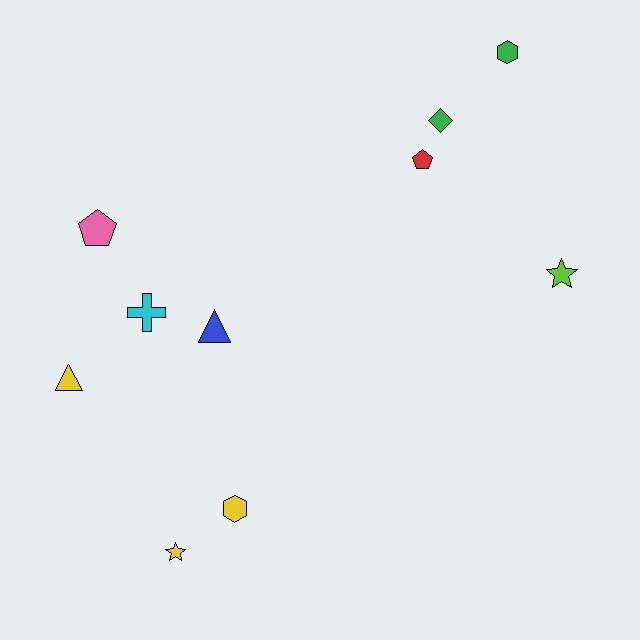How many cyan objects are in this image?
There is 1 cyan object.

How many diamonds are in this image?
There is 1 diamond.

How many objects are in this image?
There are 10 objects.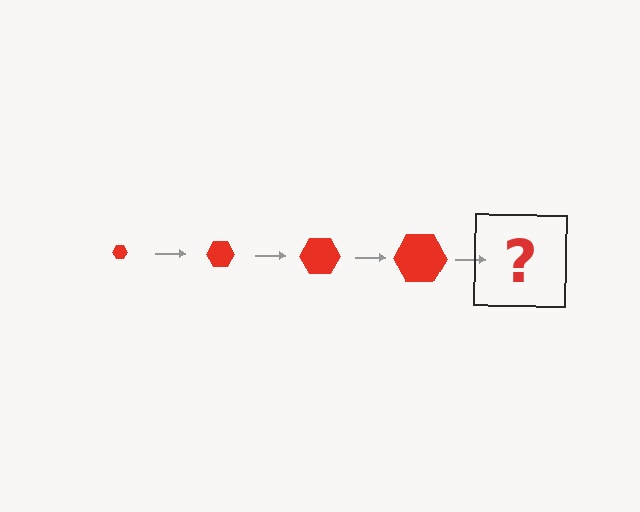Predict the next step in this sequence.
The next step is a red hexagon, larger than the previous one.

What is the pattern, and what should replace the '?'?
The pattern is that the hexagon gets progressively larger each step. The '?' should be a red hexagon, larger than the previous one.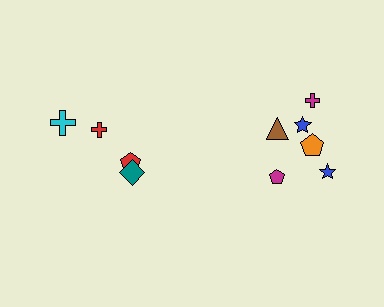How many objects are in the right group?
There are 6 objects.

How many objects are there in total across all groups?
There are 10 objects.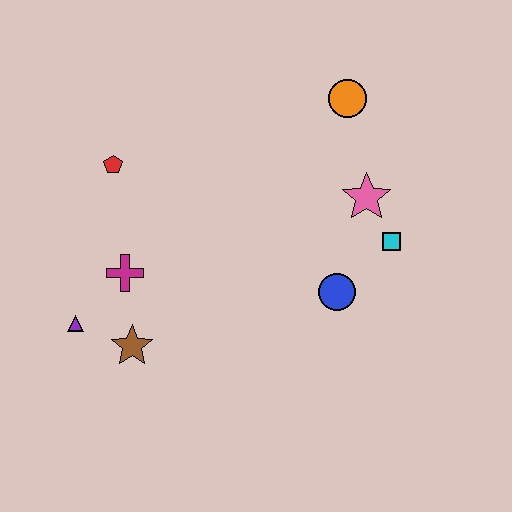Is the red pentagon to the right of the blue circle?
No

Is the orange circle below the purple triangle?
No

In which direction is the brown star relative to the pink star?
The brown star is to the left of the pink star.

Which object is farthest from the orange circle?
The purple triangle is farthest from the orange circle.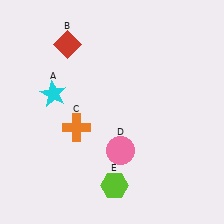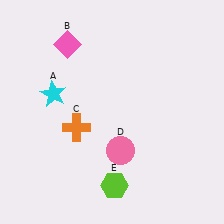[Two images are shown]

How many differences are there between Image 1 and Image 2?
There is 1 difference between the two images.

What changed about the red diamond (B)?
In Image 1, B is red. In Image 2, it changed to pink.